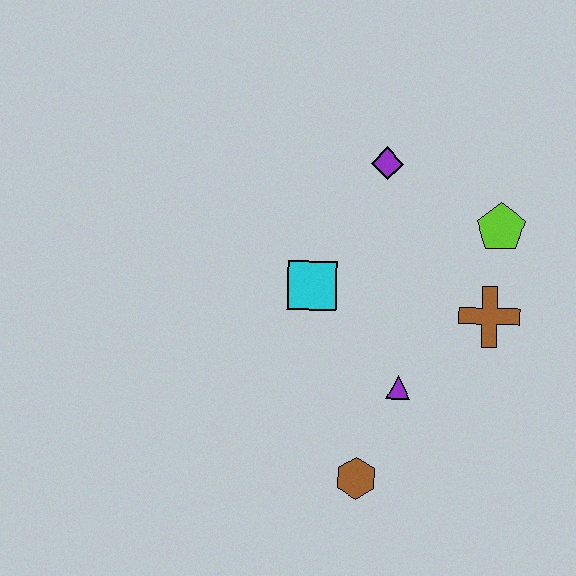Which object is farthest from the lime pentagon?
The brown hexagon is farthest from the lime pentagon.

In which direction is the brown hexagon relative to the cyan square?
The brown hexagon is below the cyan square.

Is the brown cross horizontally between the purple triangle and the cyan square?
No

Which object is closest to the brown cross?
The lime pentagon is closest to the brown cross.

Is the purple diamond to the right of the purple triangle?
No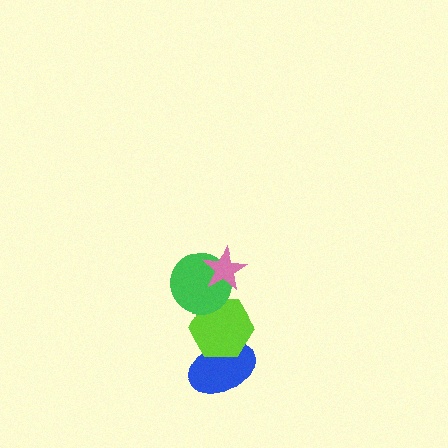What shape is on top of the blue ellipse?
The lime hexagon is on top of the blue ellipse.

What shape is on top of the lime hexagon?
The green circle is on top of the lime hexagon.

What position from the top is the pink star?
The pink star is 1st from the top.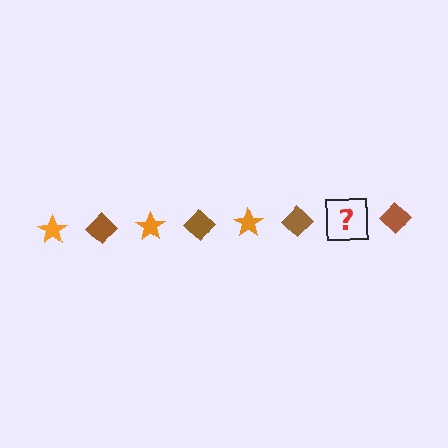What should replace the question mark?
The question mark should be replaced with an orange star.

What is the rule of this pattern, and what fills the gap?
The rule is that the pattern alternates between orange star and brown diamond. The gap should be filled with an orange star.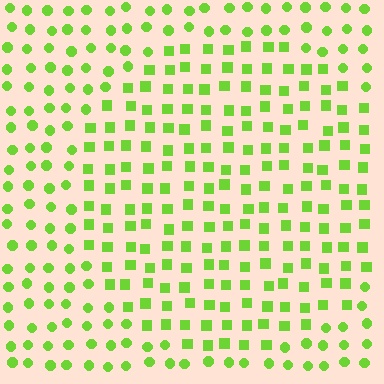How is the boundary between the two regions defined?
The boundary is defined by a change in element shape: squares inside vs. circles outside. All elements share the same color and spacing.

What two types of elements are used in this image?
The image uses squares inside the circle region and circles outside it.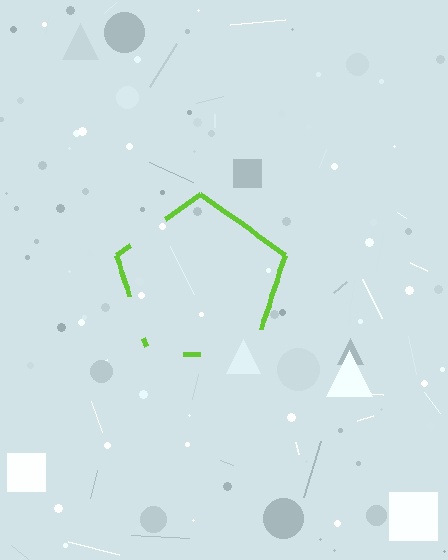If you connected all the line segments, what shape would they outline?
They would outline a pentagon.